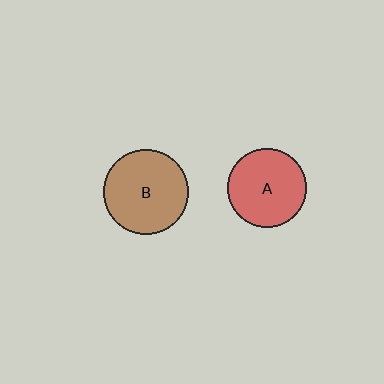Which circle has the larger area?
Circle B (brown).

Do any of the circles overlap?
No, none of the circles overlap.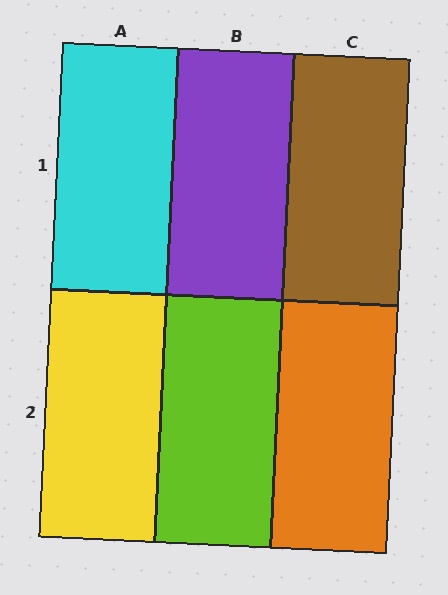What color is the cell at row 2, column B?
Lime.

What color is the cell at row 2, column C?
Orange.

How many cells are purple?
1 cell is purple.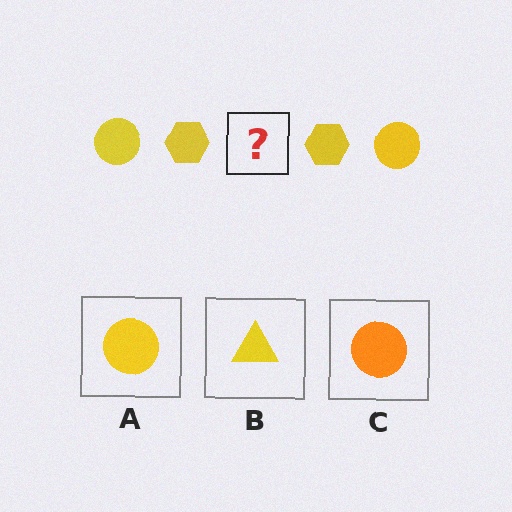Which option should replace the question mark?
Option A.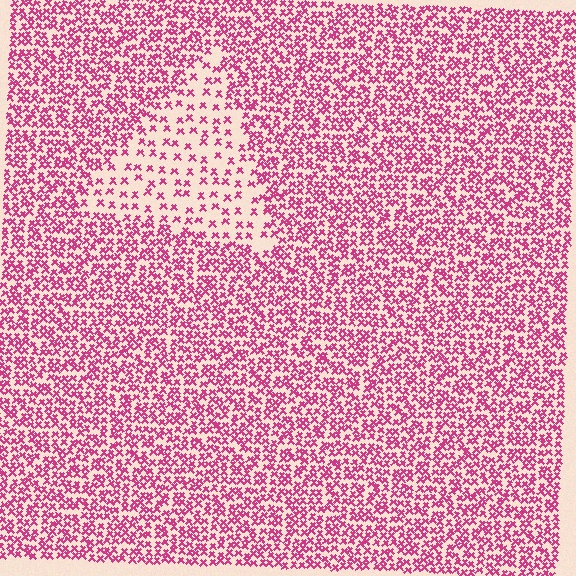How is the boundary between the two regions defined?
The boundary is defined by a change in element density (approximately 2.5x ratio). All elements are the same color, size, and shape.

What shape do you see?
I see a triangle.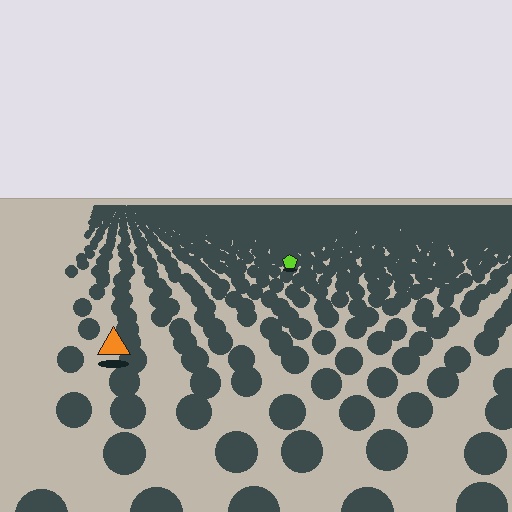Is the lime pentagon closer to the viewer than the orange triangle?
No. The orange triangle is closer — you can tell from the texture gradient: the ground texture is coarser near it.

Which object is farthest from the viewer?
The lime pentagon is farthest from the viewer. It appears smaller and the ground texture around it is denser.